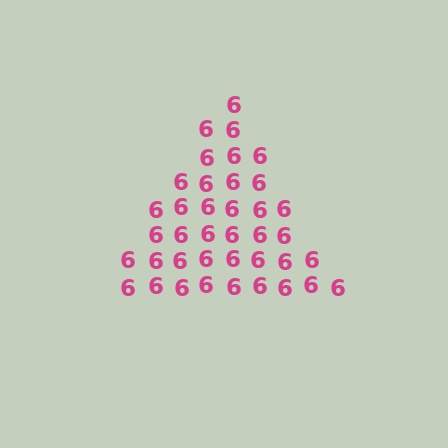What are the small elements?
The small elements are digit 6's.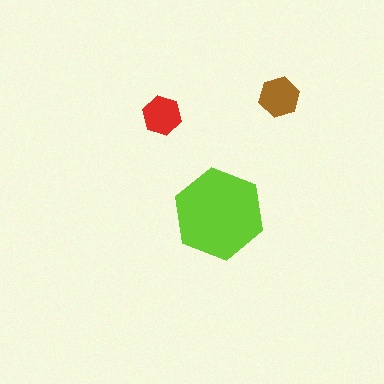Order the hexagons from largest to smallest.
the lime one, the brown one, the red one.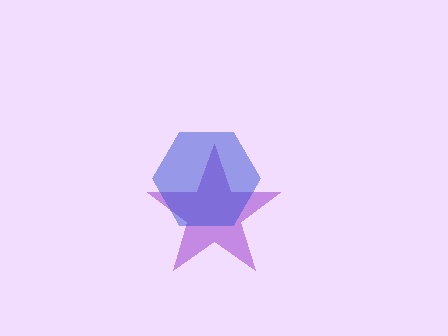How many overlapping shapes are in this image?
There are 2 overlapping shapes in the image.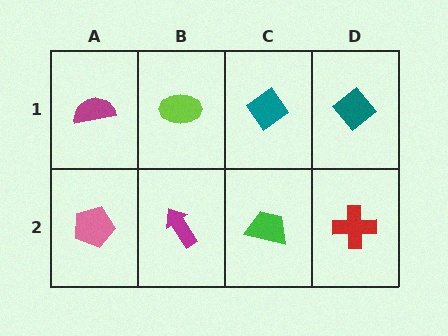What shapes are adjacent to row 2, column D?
A teal diamond (row 1, column D), a green trapezoid (row 2, column C).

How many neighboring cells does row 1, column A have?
2.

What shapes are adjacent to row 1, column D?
A red cross (row 2, column D), a teal diamond (row 1, column C).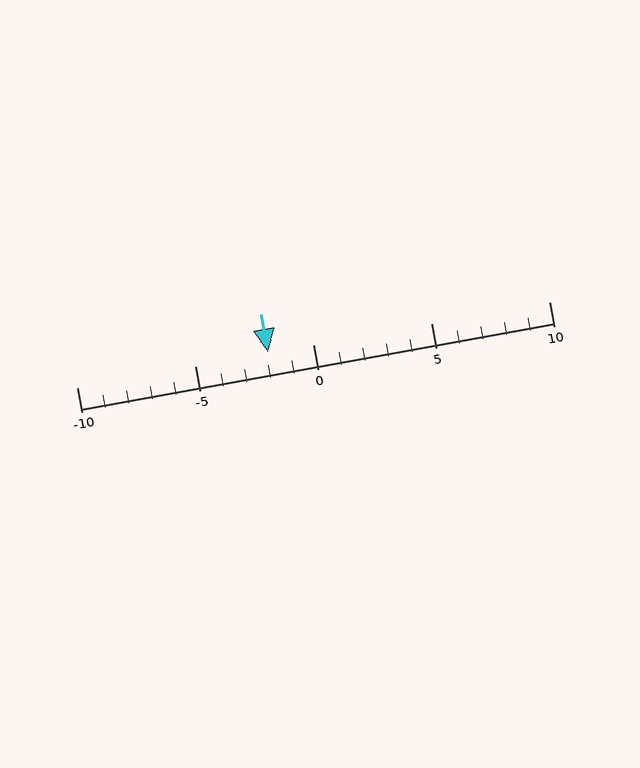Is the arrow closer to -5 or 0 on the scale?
The arrow is closer to 0.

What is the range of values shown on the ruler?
The ruler shows values from -10 to 10.